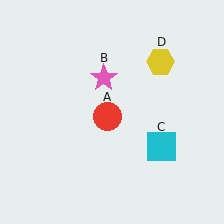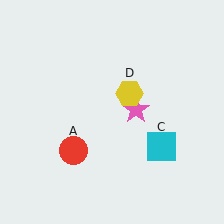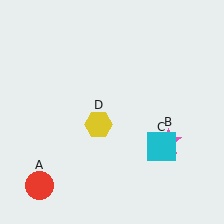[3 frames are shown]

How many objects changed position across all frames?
3 objects changed position: red circle (object A), pink star (object B), yellow hexagon (object D).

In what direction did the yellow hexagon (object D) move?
The yellow hexagon (object D) moved down and to the left.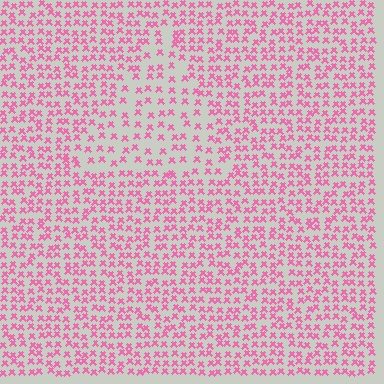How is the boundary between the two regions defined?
The boundary is defined by a change in element density (approximately 1.8x ratio). All elements are the same color, size, and shape.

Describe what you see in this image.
The image contains small pink elements arranged at two different densities. A triangle-shaped region is visible where the elements are less densely packed than the surrounding area.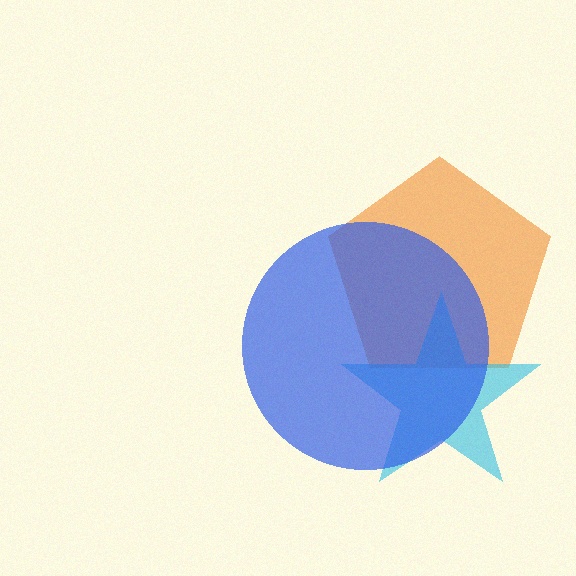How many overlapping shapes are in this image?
There are 3 overlapping shapes in the image.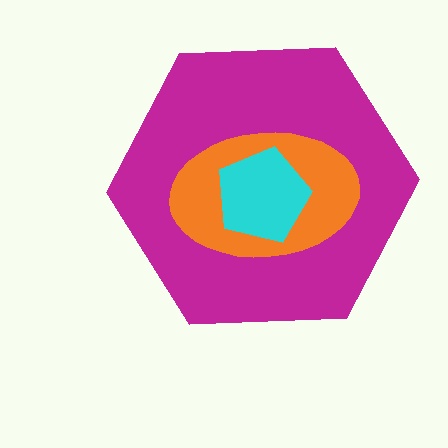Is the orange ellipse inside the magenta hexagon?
Yes.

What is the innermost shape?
The cyan pentagon.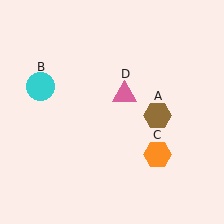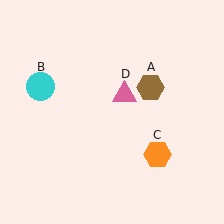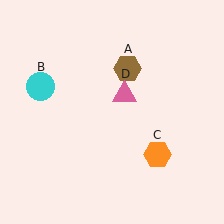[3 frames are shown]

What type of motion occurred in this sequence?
The brown hexagon (object A) rotated counterclockwise around the center of the scene.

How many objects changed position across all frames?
1 object changed position: brown hexagon (object A).